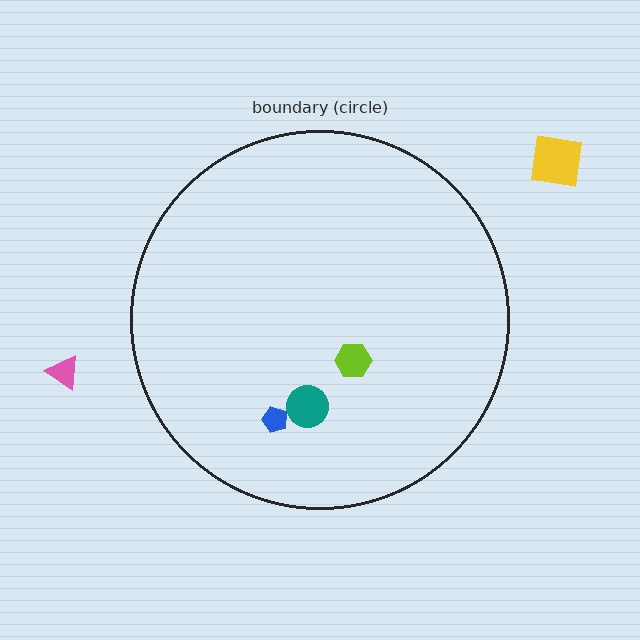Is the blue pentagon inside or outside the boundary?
Inside.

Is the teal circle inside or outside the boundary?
Inside.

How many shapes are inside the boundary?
3 inside, 2 outside.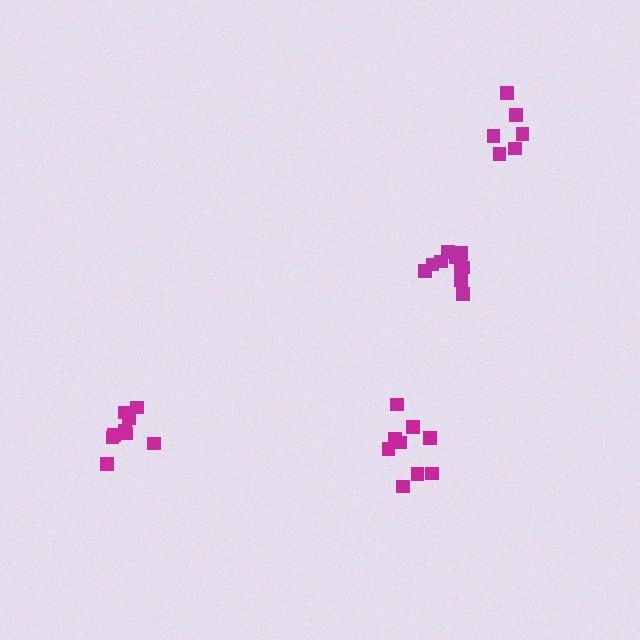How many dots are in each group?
Group 1: 9 dots, Group 2: 10 dots, Group 3: 9 dots, Group 4: 6 dots (34 total).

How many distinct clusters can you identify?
There are 4 distinct clusters.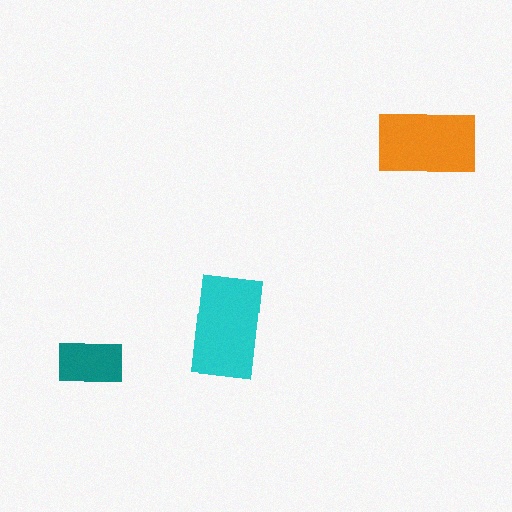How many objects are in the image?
There are 3 objects in the image.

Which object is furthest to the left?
The teal rectangle is leftmost.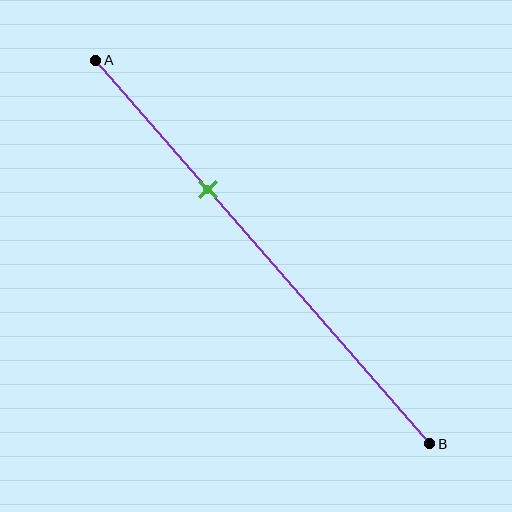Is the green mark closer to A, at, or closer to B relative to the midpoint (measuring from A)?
The green mark is closer to point A than the midpoint of segment AB.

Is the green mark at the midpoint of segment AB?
No, the mark is at about 35% from A, not at the 50% midpoint.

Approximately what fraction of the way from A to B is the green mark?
The green mark is approximately 35% of the way from A to B.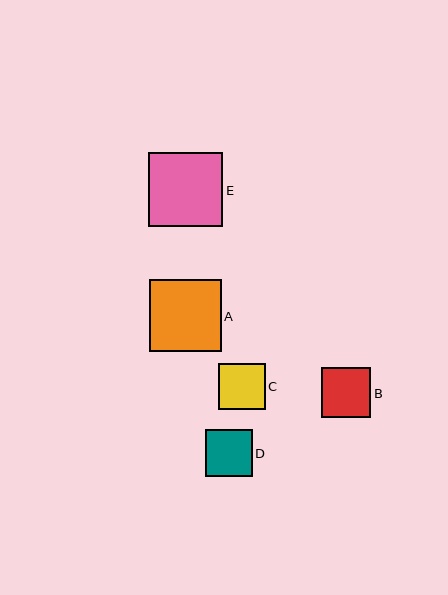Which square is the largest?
Square E is the largest with a size of approximately 74 pixels.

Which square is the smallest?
Square D is the smallest with a size of approximately 47 pixels.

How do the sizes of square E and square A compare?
Square E and square A are approximately the same size.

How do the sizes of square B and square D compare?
Square B and square D are approximately the same size.